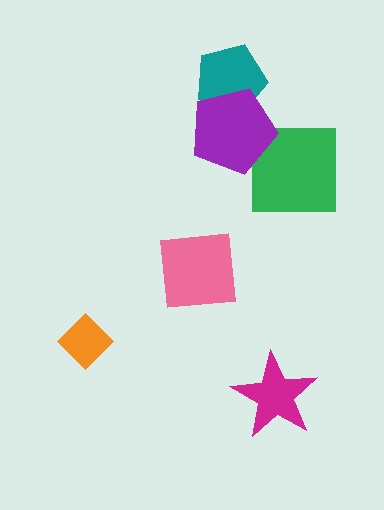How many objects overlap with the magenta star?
0 objects overlap with the magenta star.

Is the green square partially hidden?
Yes, it is partially covered by another shape.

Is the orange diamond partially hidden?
No, no other shape covers it.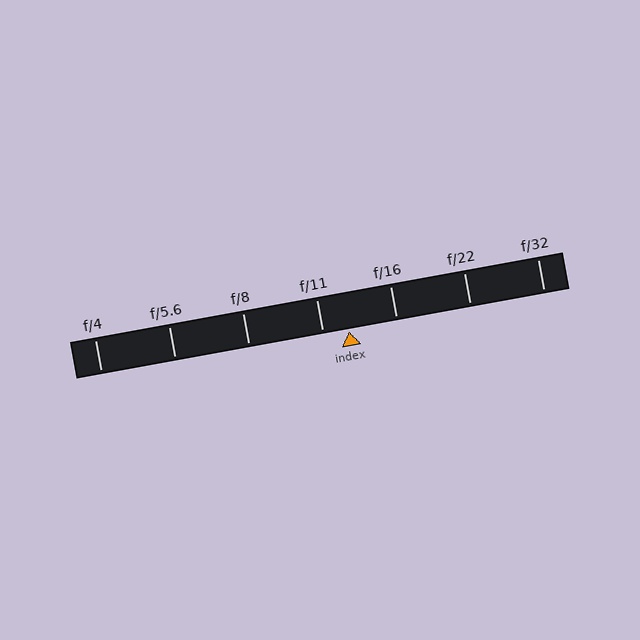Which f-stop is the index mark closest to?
The index mark is closest to f/11.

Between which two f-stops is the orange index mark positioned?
The index mark is between f/11 and f/16.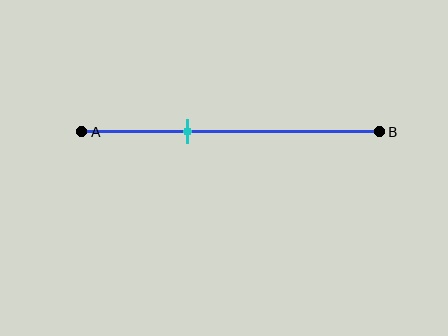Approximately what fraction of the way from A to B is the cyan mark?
The cyan mark is approximately 35% of the way from A to B.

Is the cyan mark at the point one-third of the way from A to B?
Yes, the mark is approximately at the one-third point.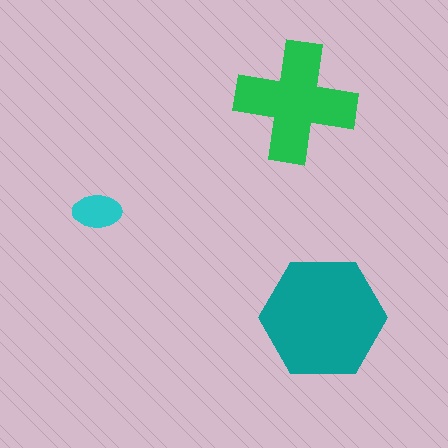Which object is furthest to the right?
The teal hexagon is rightmost.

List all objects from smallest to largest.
The cyan ellipse, the green cross, the teal hexagon.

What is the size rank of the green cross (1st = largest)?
2nd.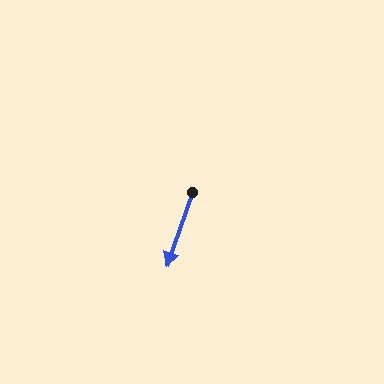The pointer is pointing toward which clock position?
Roughly 7 o'clock.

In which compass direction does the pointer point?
South.